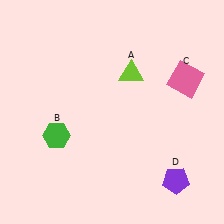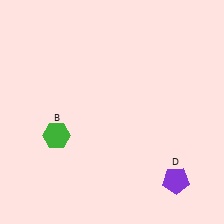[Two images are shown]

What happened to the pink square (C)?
The pink square (C) was removed in Image 2. It was in the top-right area of Image 1.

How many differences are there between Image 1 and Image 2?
There are 2 differences between the two images.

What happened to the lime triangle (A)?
The lime triangle (A) was removed in Image 2. It was in the top-right area of Image 1.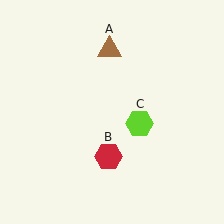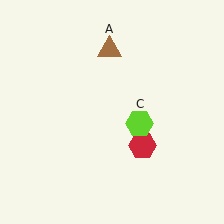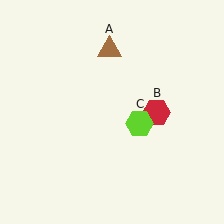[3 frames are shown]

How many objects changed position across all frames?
1 object changed position: red hexagon (object B).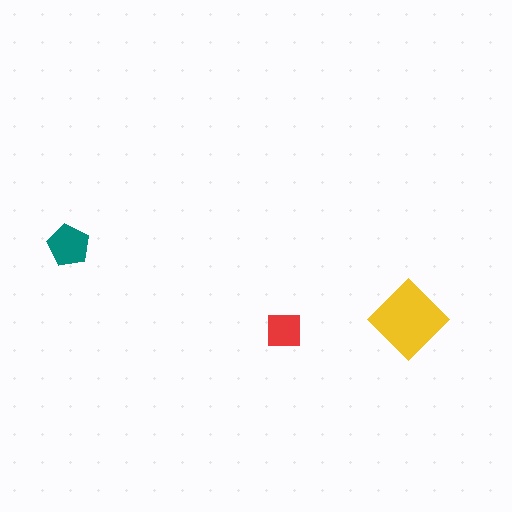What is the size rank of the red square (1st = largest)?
3rd.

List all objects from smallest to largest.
The red square, the teal pentagon, the yellow diamond.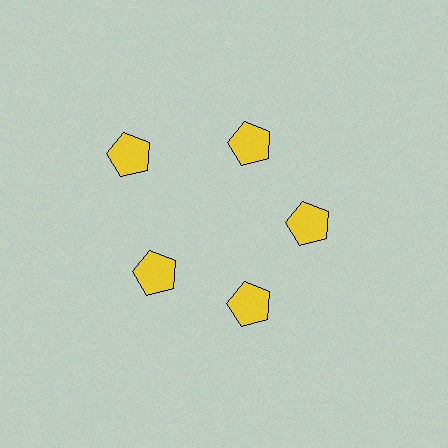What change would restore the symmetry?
The symmetry would be restored by moving it inward, back onto the ring so that all 5 pentagons sit at equal angles and equal distance from the center.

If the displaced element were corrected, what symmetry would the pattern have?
It would have 5-fold rotational symmetry — the pattern would map onto itself every 72 degrees.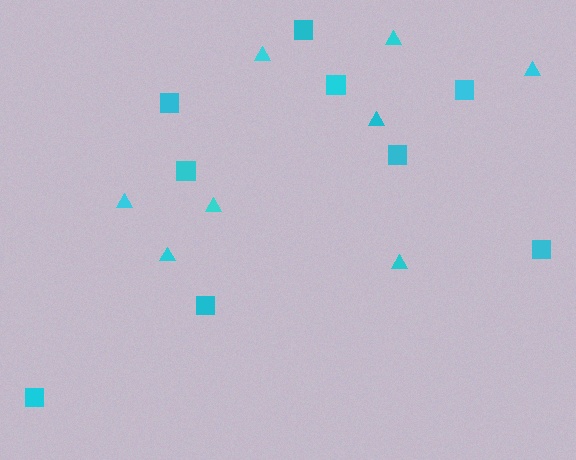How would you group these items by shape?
There are 2 groups: one group of triangles (8) and one group of squares (9).